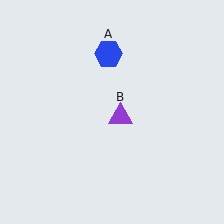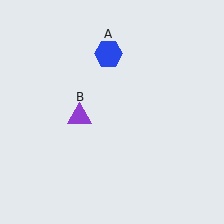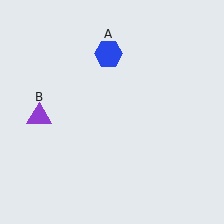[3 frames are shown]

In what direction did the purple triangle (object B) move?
The purple triangle (object B) moved left.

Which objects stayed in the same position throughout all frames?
Blue hexagon (object A) remained stationary.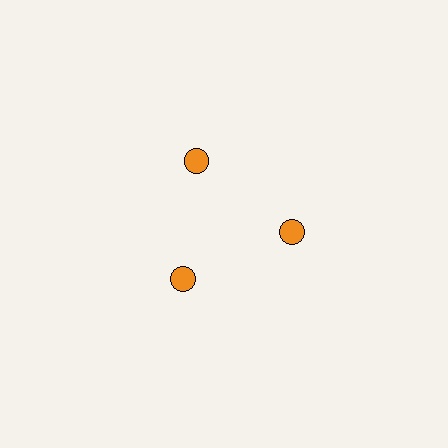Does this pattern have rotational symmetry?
Yes, this pattern has 3-fold rotational symmetry. It looks the same after rotating 120 degrees around the center.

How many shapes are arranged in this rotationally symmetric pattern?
There are 3 shapes, arranged in 3 groups of 1.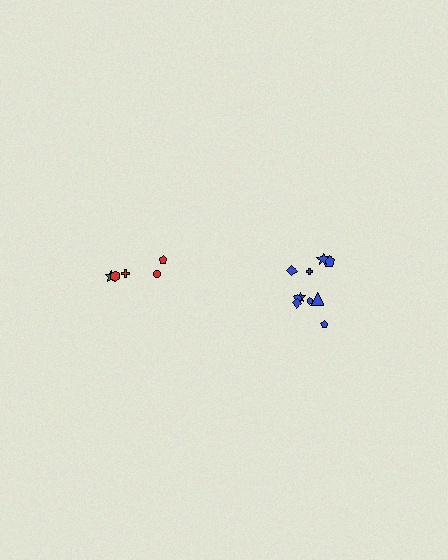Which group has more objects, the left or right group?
The right group.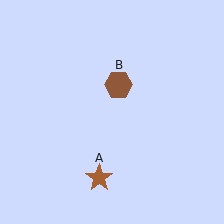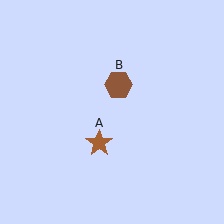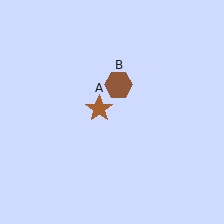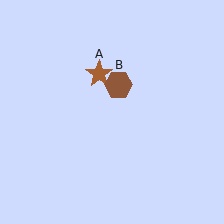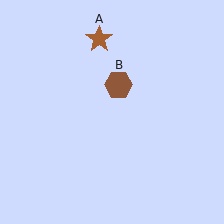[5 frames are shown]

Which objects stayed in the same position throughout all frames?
Brown hexagon (object B) remained stationary.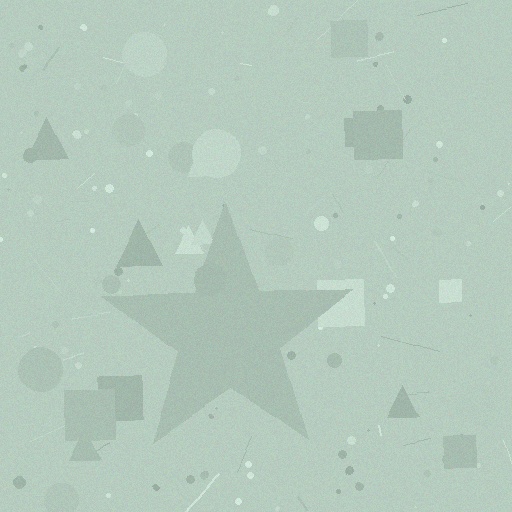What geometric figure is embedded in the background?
A star is embedded in the background.